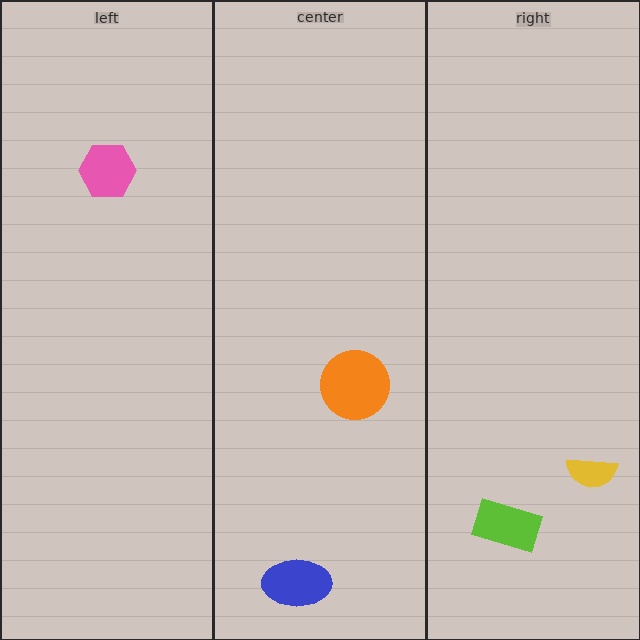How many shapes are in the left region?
1.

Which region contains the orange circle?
The center region.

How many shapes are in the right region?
2.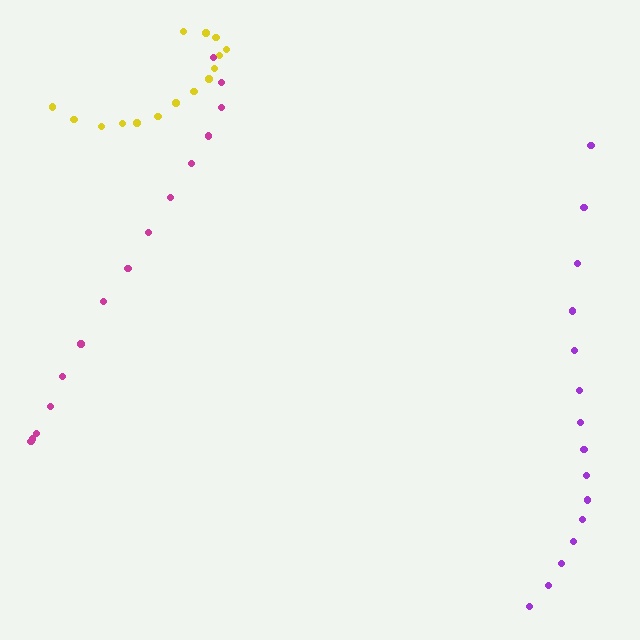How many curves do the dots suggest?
There are 3 distinct paths.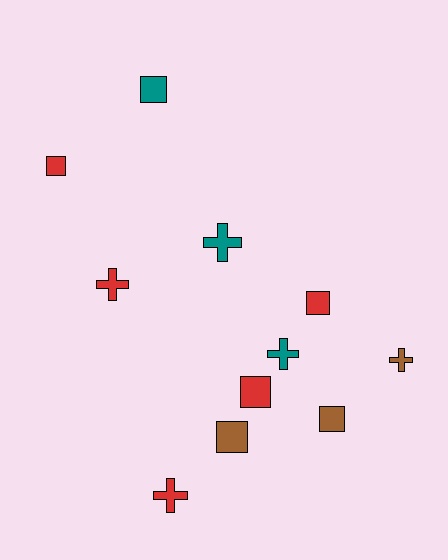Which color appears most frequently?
Red, with 5 objects.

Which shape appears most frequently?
Square, with 6 objects.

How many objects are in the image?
There are 11 objects.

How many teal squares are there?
There is 1 teal square.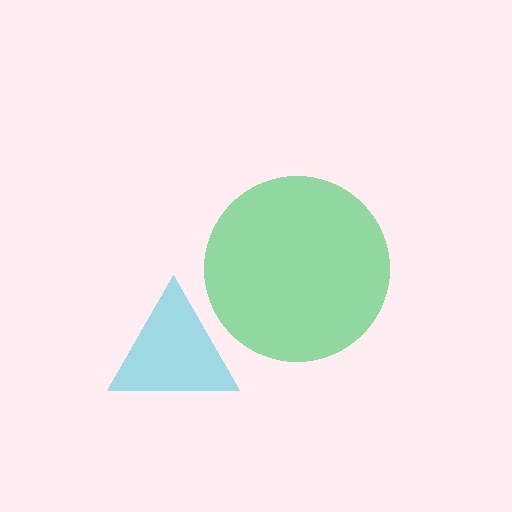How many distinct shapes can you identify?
There are 2 distinct shapes: a green circle, a cyan triangle.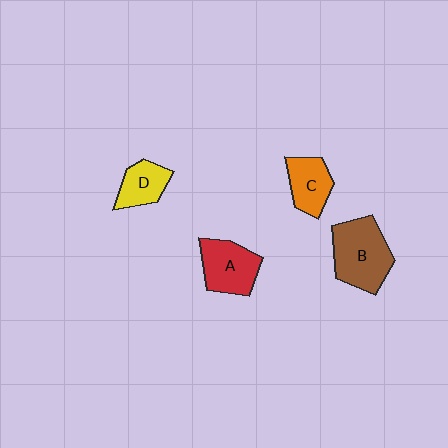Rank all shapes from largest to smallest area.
From largest to smallest: B (brown), A (red), C (orange), D (yellow).